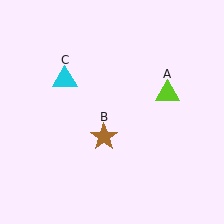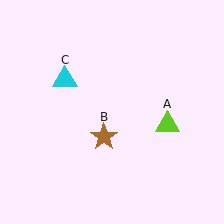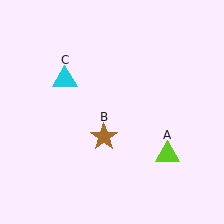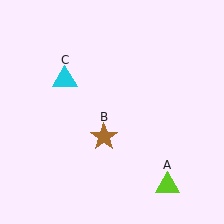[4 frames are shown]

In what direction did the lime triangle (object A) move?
The lime triangle (object A) moved down.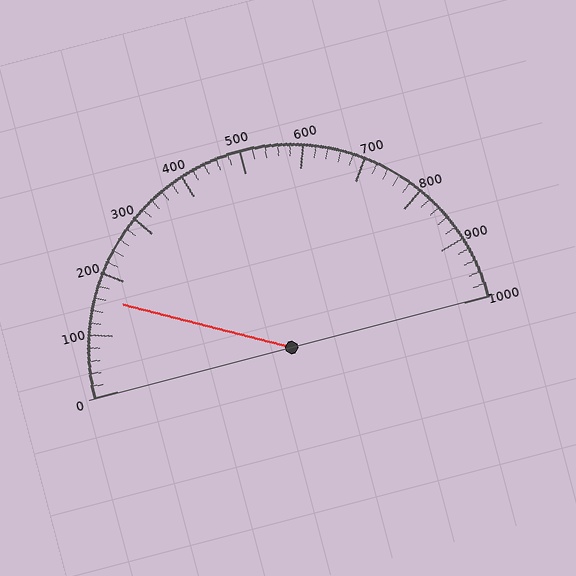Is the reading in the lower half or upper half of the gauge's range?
The reading is in the lower half of the range (0 to 1000).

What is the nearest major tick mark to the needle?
The nearest major tick mark is 200.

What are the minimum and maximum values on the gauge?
The gauge ranges from 0 to 1000.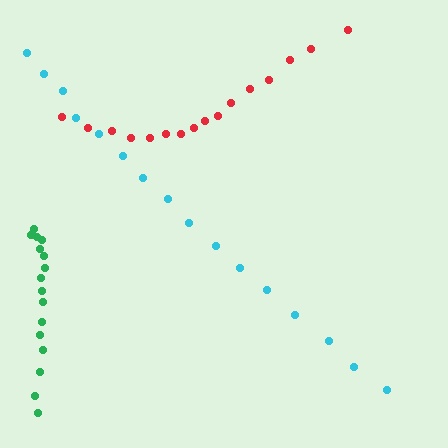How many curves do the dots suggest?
There are 3 distinct paths.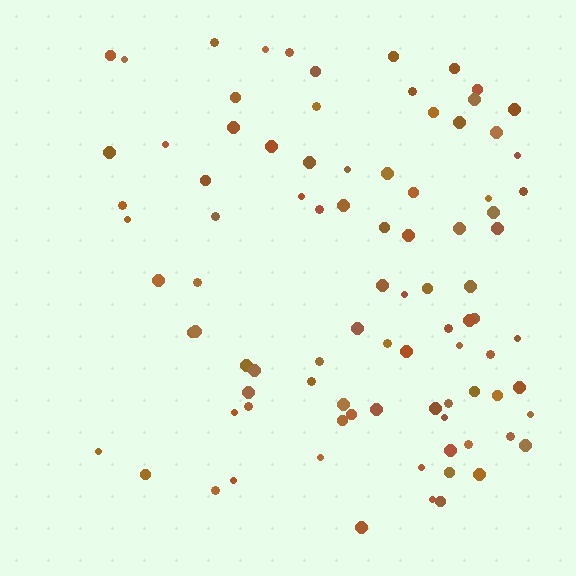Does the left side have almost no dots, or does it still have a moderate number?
Still a moderate number, just noticeably fewer than the right.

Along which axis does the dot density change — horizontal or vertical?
Horizontal.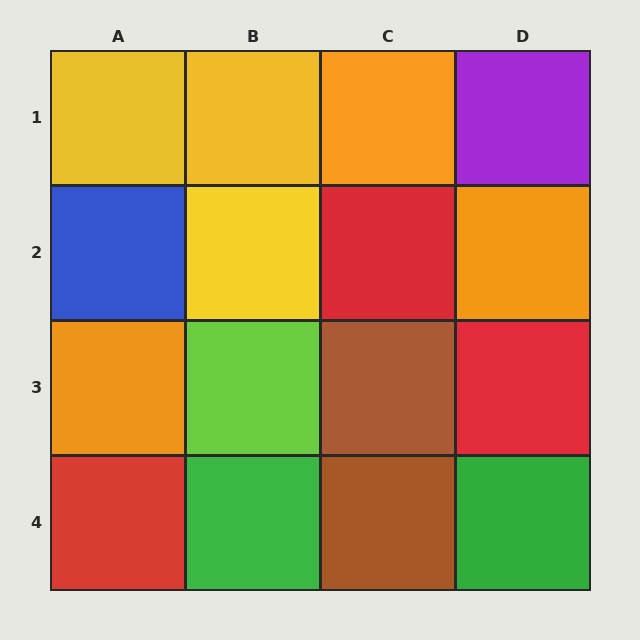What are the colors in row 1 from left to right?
Yellow, yellow, orange, purple.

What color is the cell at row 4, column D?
Green.